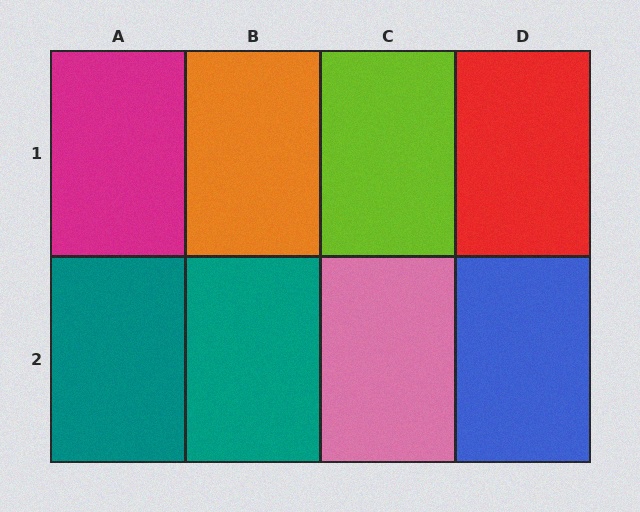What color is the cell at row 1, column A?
Magenta.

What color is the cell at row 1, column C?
Lime.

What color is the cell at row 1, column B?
Orange.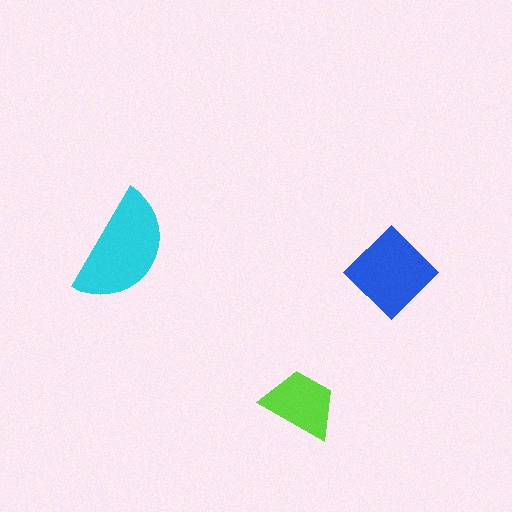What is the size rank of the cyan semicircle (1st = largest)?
1st.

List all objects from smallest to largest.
The lime trapezoid, the blue diamond, the cyan semicircle.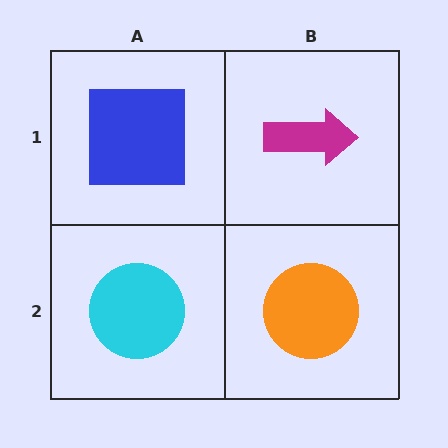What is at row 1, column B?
A magenta arrow.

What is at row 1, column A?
A blue square.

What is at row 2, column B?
An orange circle.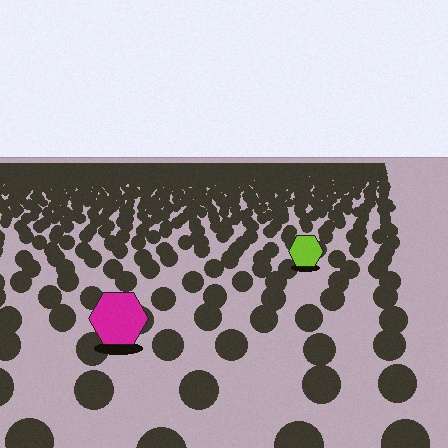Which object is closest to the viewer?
The magenta hexagon is closest. The texture marks near it are larger and more spread out.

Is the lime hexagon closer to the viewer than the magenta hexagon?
No. The magenta hexagon is closer — you can tell from the texture gradient: the ground texture is coarser near it.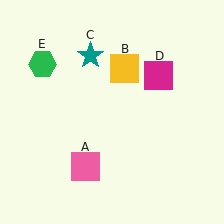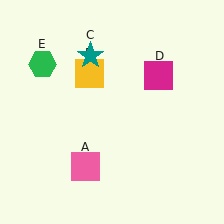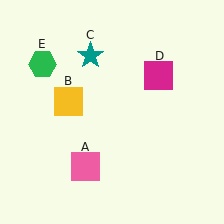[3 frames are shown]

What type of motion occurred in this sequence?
The yellow square (object B) rotated counterclockwise around the center of the scene.